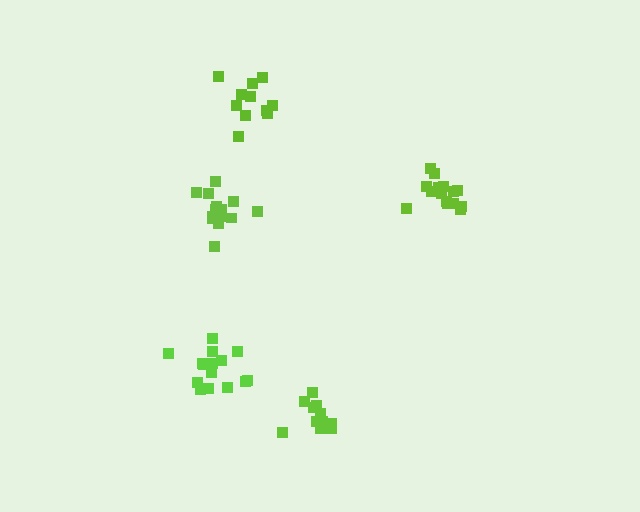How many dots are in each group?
Group 1: 15 dots, Group 2: 15 dots, Group 3: 15 dots, Group 4: 11 dots, Group 5: 11 dots (67 total).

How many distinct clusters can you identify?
There are 5 distinct clusters.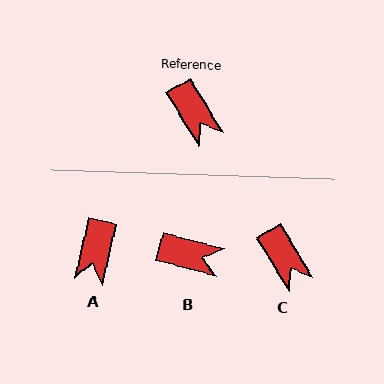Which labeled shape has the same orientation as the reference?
C.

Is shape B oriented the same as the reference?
No, it is off by about 43 degrees.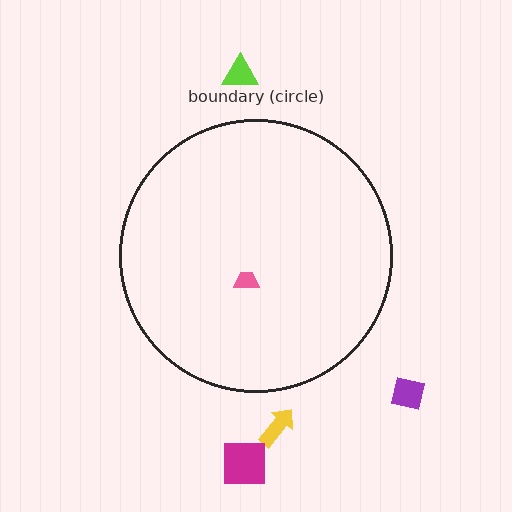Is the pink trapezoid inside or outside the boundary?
Inside.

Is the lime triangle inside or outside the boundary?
Outside.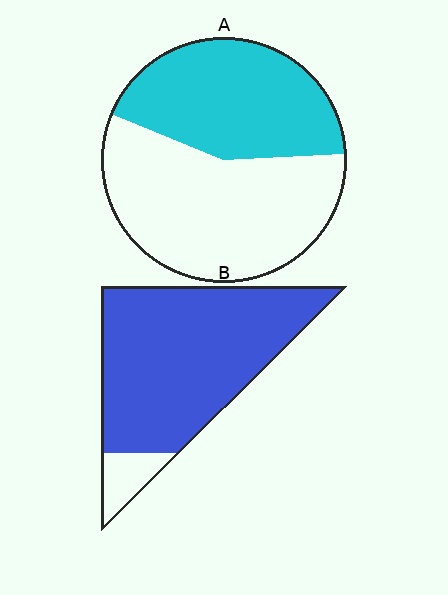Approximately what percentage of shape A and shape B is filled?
A is approximately 45% and B is approximately 90%.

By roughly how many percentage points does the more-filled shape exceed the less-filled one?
By roughly 45 percentage points (B over A).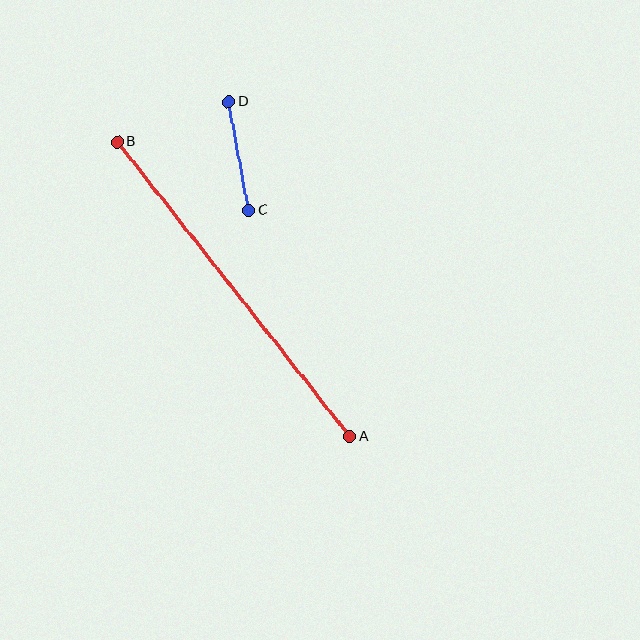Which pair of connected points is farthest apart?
Points A and B are farthest apart.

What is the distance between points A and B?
The distance is approximately 375 pixels.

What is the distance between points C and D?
The distance is approximately 110 pixels.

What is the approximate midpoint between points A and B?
The midpoint is at approximately (234, 289) pixels.